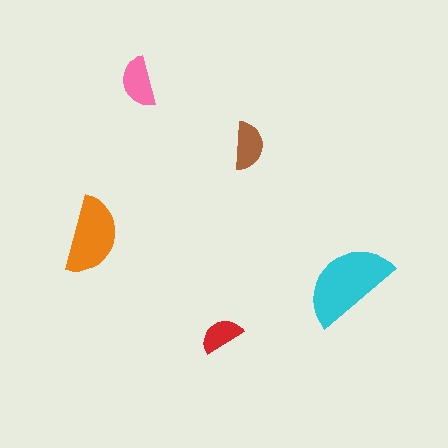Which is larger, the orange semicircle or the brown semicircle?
The orange one.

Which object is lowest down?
The red semicircle is bottommost.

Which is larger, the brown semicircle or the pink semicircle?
The pink one.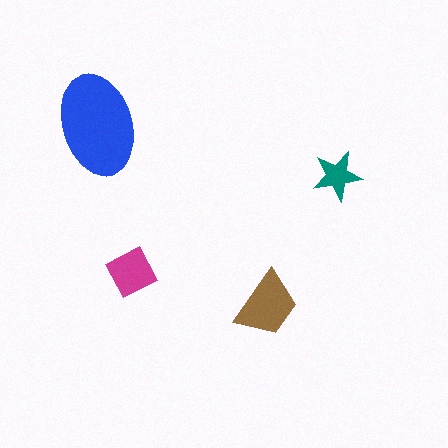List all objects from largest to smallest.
The blue ellipse, the brown trapezoid, the magenta diamond, the teal star.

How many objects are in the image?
There are 4 objects in the image.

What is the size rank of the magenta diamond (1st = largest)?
3rd.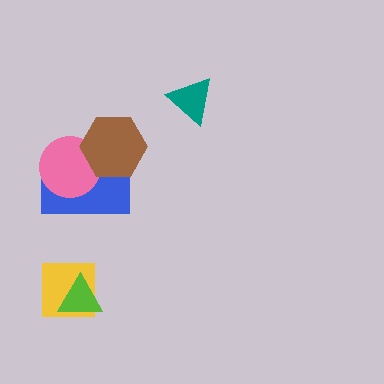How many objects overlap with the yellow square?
1 object overlaps with the yellow square.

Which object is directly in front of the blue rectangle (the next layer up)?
The pink circle is directly in front of the blue rectangle.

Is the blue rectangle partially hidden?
Yes, it is partially covered by another shape.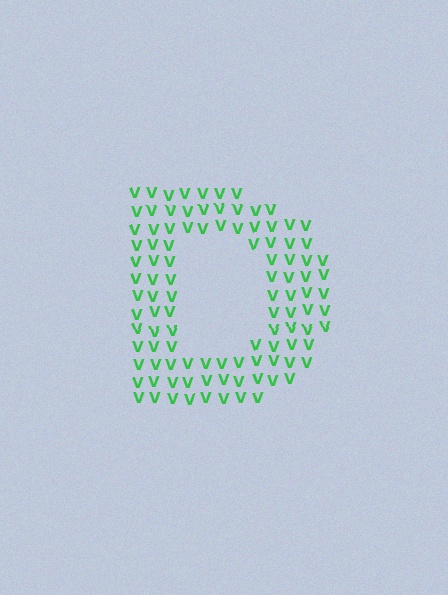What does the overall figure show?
The overall figure shows the letter D.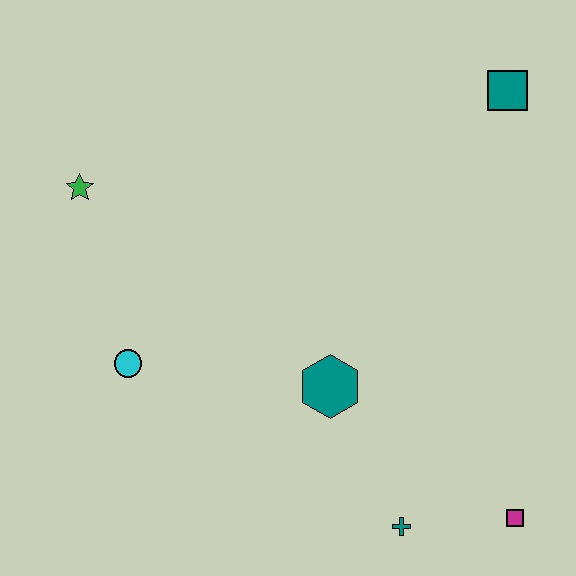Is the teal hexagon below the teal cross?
No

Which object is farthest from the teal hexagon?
The teal square is farthest from the teal hexagon.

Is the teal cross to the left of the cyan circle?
No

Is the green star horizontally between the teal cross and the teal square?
No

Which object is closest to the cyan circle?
The green star is closest to the cyan circle.